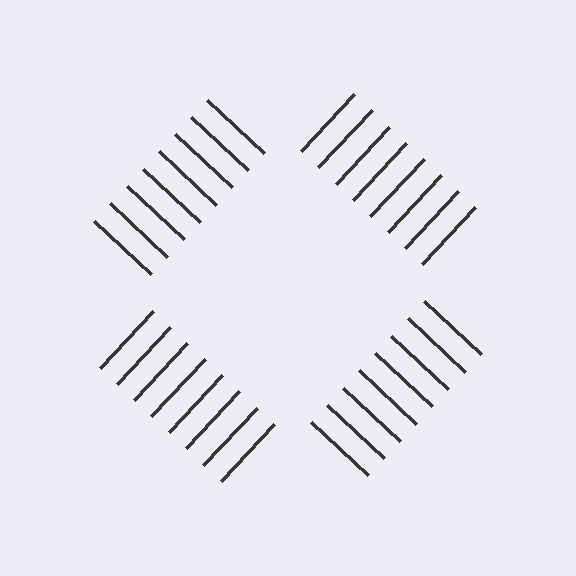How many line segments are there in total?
32 — 8 along each of the 4 edges.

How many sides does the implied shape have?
4 sides — the line-ends trace a square.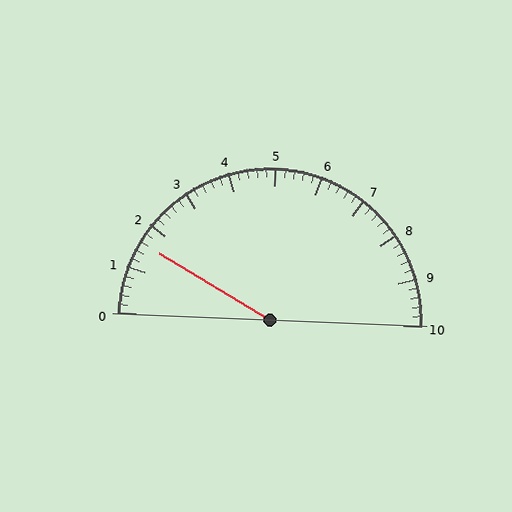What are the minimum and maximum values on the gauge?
The gauge ranges from 0 to 10.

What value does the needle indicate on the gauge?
The needle indicates approximately 1.6.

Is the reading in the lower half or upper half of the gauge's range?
The reading is in the lower half of the range (0 to 10).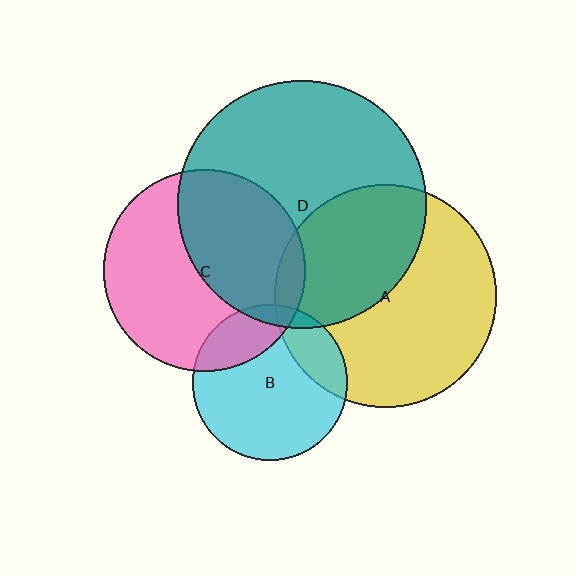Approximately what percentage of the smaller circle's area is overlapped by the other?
Approximately 40%.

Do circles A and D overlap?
Yes.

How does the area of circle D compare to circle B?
Approximately 2.5 times.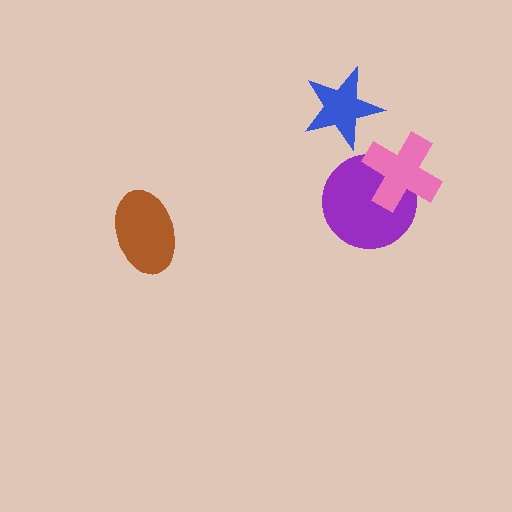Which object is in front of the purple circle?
The pink cross is in front of the purple circle.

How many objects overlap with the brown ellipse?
0 objects overlap with the brown ellipse.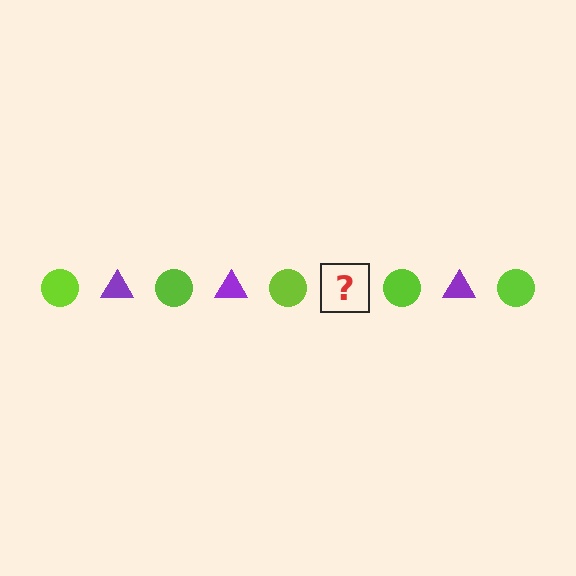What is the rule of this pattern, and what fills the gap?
The rule is that the pattern alternates between lime circle and purple triangle. The gap should be filled with a purple triangle.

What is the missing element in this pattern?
The missing element is a purple triangle.